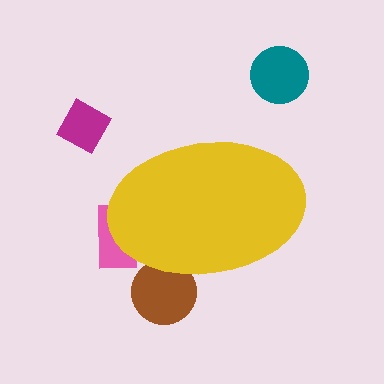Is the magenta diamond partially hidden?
No, the magenta diamond is fully visible.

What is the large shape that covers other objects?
A yellow ellipse.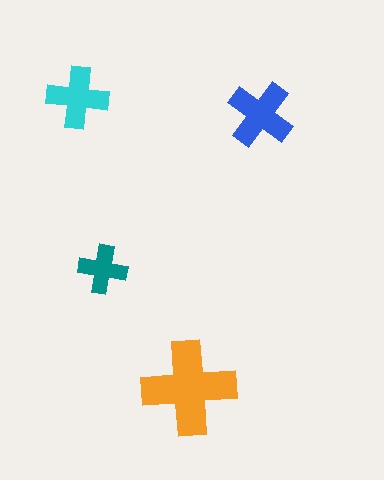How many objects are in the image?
There are 4 objects in the image.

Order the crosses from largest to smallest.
the orange one, the blue one, the cyan one, the teal one.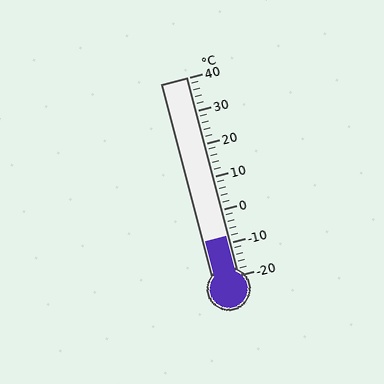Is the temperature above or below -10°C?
The temperature is above -10°C.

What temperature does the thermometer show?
The thermometer shows approximately -8°C.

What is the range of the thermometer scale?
The thermometer scale ranges from -20°C to 40°C.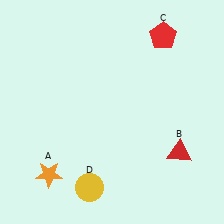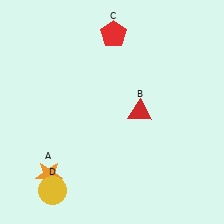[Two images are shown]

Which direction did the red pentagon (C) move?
The red pentagon (C) moved left.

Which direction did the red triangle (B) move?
The red triangle (B) moved up.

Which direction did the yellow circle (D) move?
The yellow circle (D) moved left.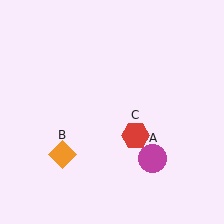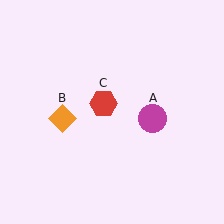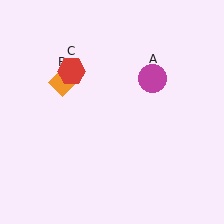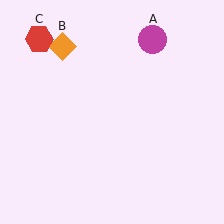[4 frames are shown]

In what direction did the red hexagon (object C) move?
The red hexagon (object C) moved up and to the left.